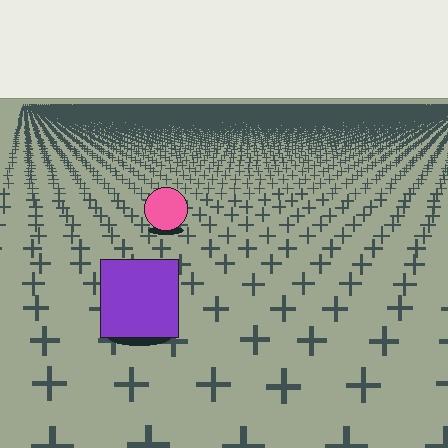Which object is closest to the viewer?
The purple square is closest. The texture marks near it are larger and more spread out.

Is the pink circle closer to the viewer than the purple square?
No. The purple square is closer — you can tell from the texture gradient: the ground texture is coarser near it.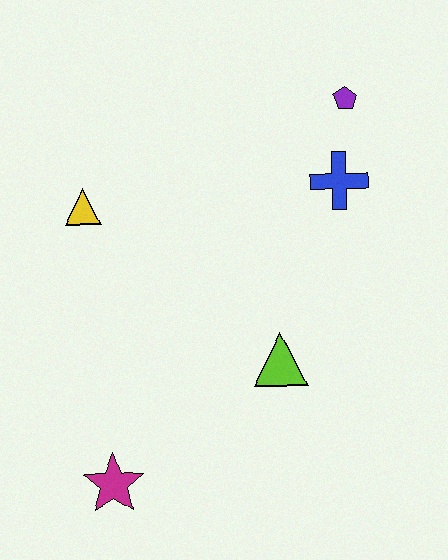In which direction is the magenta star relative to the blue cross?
The magenta star is below the blue cross.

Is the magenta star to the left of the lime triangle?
Yes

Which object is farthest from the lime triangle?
The purple pentagon is farthest from the lime triangle.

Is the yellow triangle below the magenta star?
No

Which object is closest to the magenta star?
The lime triangle is closest to the magenta star.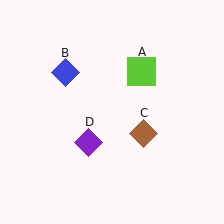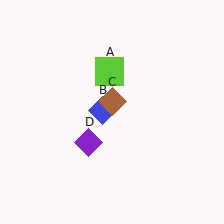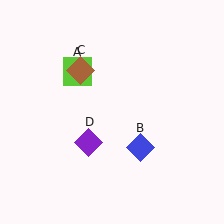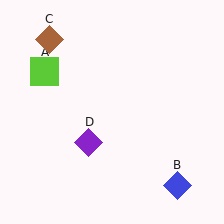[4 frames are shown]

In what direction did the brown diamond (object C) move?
The brown diamond (object C) moved up and to the left.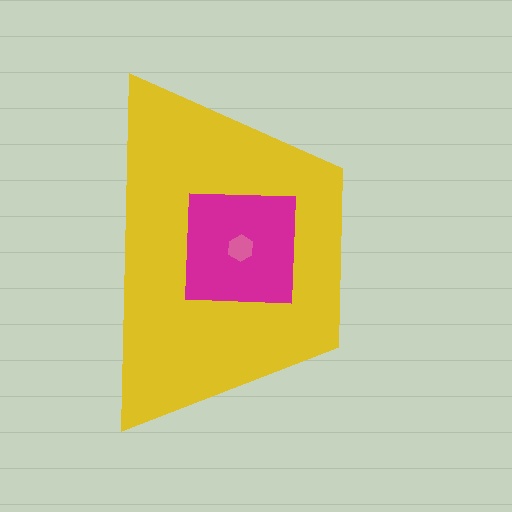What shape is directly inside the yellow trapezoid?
The magenta square.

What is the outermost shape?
The yellow trapezoid.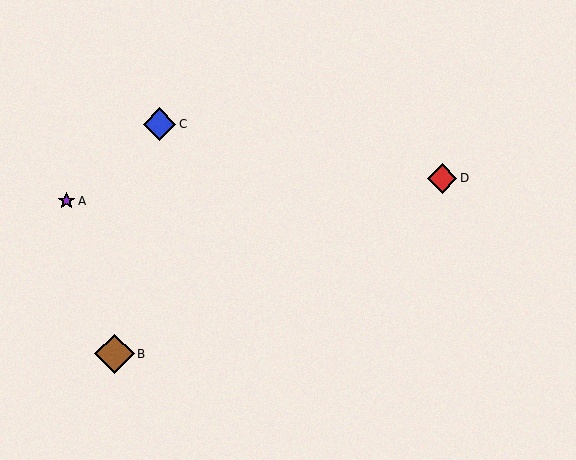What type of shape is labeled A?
Shape A is a purple star.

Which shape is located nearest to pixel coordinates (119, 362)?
The brown diamond (labeled B) at (115, 354) is nearest to that location.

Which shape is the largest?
The brown diamond (labeled B) is the largest.